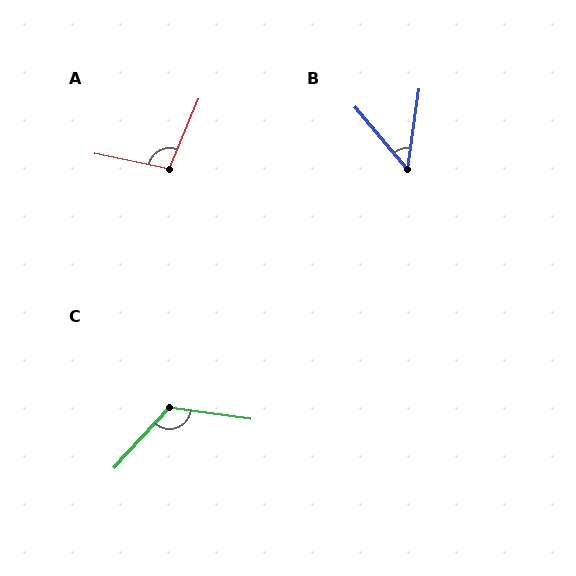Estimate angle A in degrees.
Approximately 101 degrees.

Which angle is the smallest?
B, at approximately 48 degrees.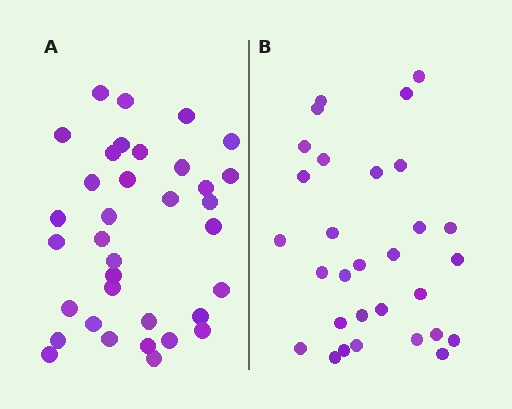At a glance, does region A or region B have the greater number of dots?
Region A (the left region) has more dots.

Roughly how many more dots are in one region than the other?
Region A has about 5 more dots than region B.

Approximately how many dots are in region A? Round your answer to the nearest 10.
About 40 dots. (The exact count is 35, which rounds to 40.)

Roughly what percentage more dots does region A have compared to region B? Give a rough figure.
About 15% more.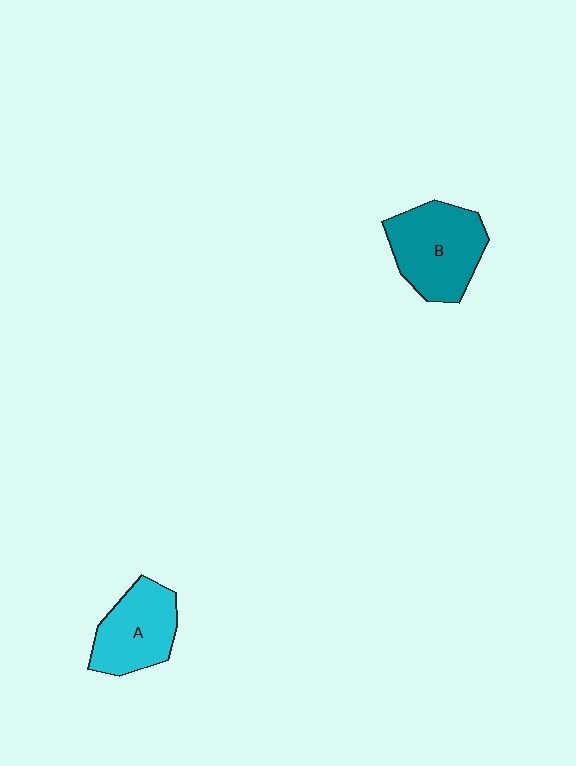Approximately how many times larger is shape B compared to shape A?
Approximately 1.2 times.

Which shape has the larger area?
Shape B (teal).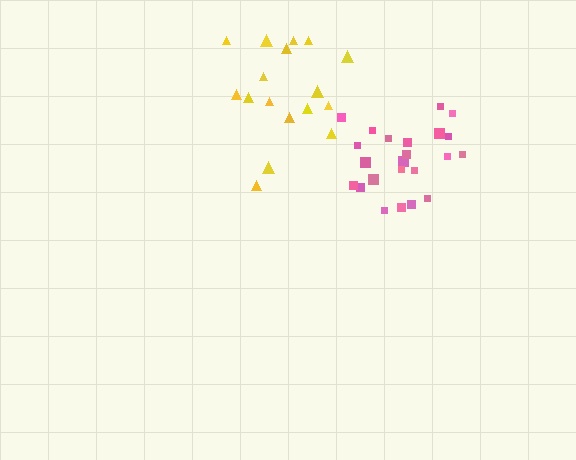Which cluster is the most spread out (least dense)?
Yellow.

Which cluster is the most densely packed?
Pink.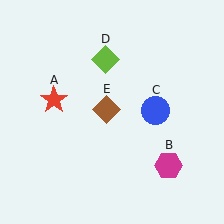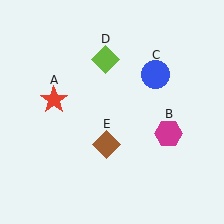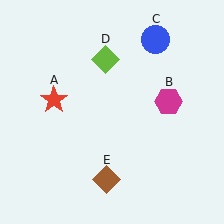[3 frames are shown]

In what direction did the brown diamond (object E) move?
The brown diamond (object E) moved down.